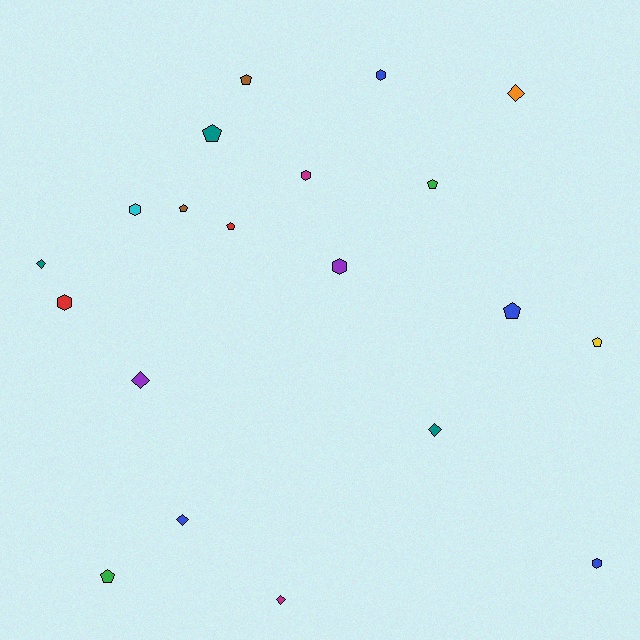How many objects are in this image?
There are 20 objects.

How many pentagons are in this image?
There are 8 pentagons.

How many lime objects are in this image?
There are no lime objects.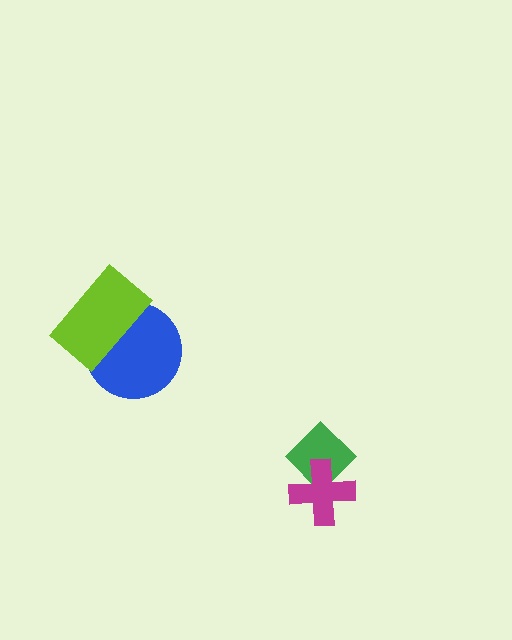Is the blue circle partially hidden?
Yes, it is partially covered by another shape.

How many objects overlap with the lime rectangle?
1 object overlaps with the lime rectangle.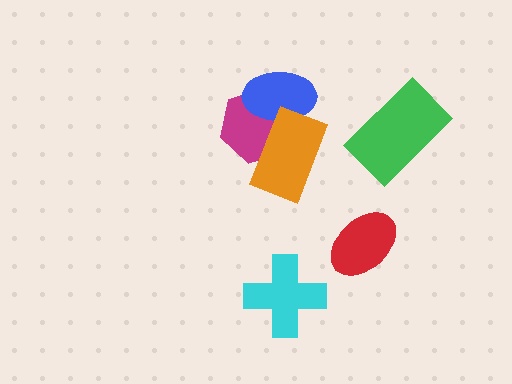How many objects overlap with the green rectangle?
0 objects overlap with the green rectangle.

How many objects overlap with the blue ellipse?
2 objects overlap with the blue ellipse.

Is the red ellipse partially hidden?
No, no other shape covers it.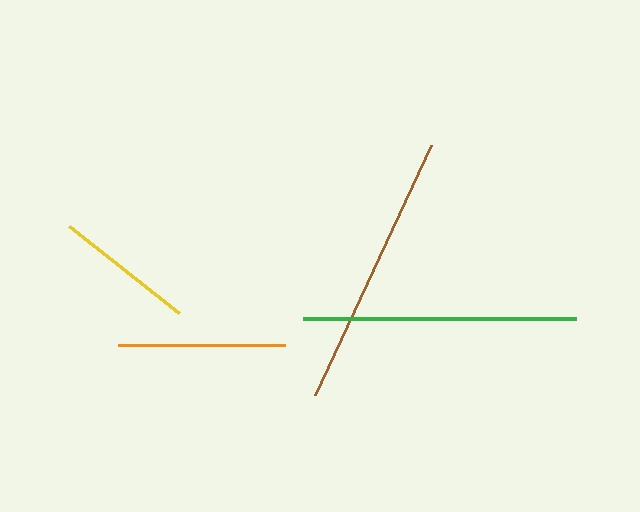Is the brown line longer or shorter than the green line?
The brown line is longer than the green line.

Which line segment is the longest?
The brown line is the longest at approximately 276 pixels.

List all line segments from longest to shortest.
From longest to shortest: brown, green, orange, yellow.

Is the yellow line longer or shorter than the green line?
The green line is longer than the yellow line.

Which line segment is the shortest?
The yellow line is the shortest at approximately 141 pixels.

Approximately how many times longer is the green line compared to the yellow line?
The green line is approximately 1.9 times the length of the yellow line.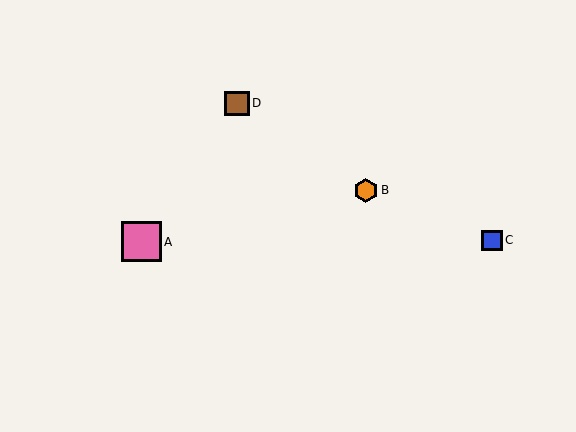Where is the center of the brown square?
The center of the brown square is at (237, 103).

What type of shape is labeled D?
Shape D is a brown square.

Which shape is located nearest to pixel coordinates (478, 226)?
The blue square (labeled C) at (492, 240) is nearest to that location.